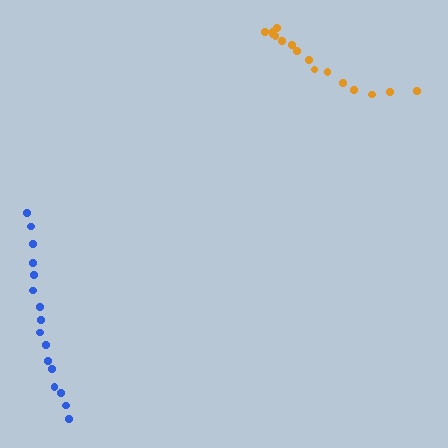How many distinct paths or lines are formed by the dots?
There are 2 distinct paths.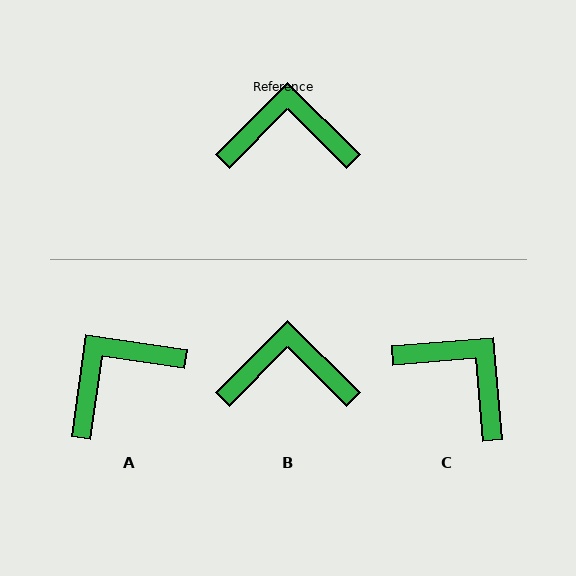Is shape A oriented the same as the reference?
No, it is off by about 37 degrees.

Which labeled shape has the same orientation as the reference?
B.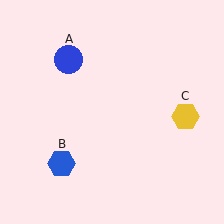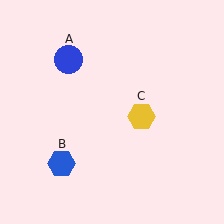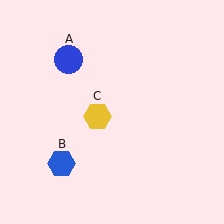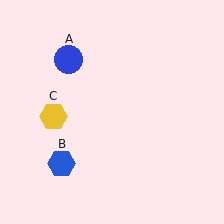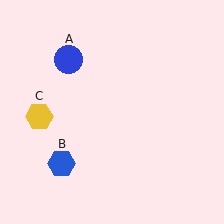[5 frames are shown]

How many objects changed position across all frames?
1 object changed position: yellow hexagon (object C).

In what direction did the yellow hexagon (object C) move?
The yellow hexagon (object C) moved left.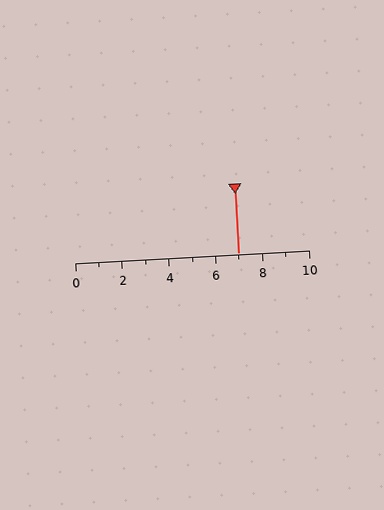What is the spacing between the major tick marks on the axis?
The major ticks are spaced 2 apart.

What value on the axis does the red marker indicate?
The marker indicates approximately 7.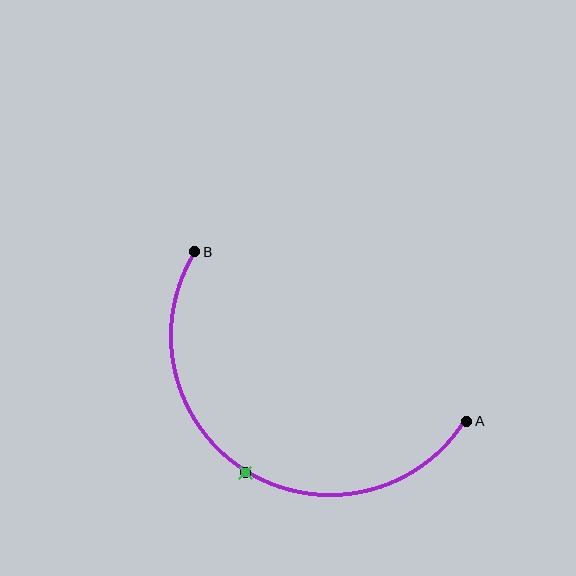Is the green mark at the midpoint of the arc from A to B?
Yes. The green mark lies on the arc at equal arc-length from both A and B — it is the arc midpoint.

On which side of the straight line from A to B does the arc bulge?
The arc bulges below the straight line connecting A and B.